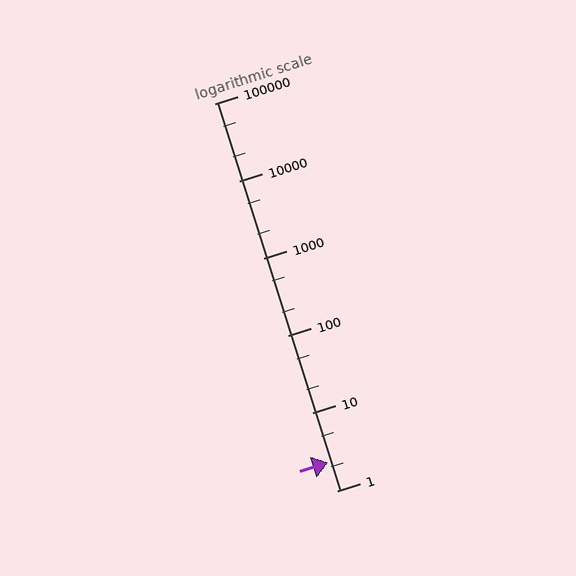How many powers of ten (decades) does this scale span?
The scale spans 5 decades, from 1 to 100000.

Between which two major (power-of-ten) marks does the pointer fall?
The pointer is between 1 and 10.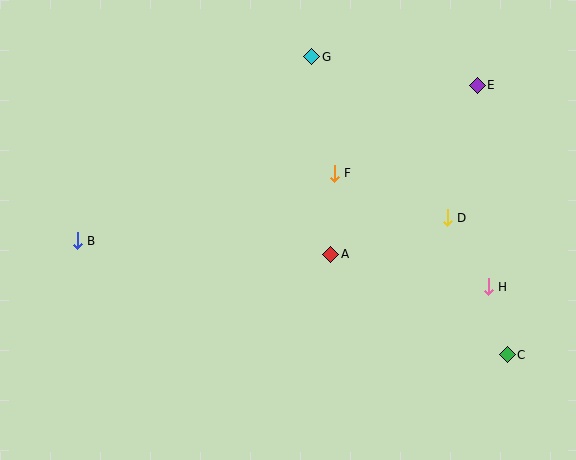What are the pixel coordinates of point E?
Point E is at (477, 85).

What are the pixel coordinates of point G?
Point G is at (312, 57).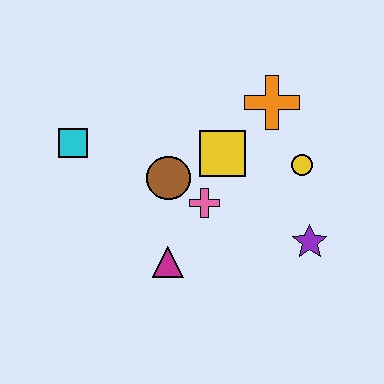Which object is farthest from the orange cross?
The cyan square is farthest from the orange cross.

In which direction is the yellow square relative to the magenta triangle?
The yellow square is above the magenta triangle.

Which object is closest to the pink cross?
The brown circle is closest to the pink cross.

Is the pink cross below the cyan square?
Yes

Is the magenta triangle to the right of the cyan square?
Yes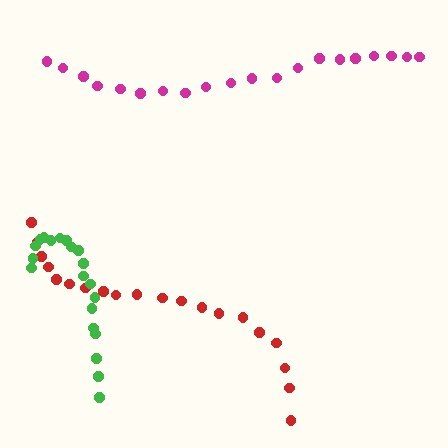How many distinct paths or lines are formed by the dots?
There are 3 distinct paths.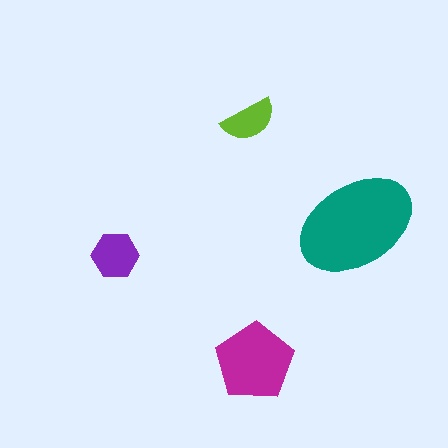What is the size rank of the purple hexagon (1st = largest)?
3rd.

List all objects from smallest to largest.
The lime semicircle, the purple hexagon, the magenta pentagon, the teal ellipse.